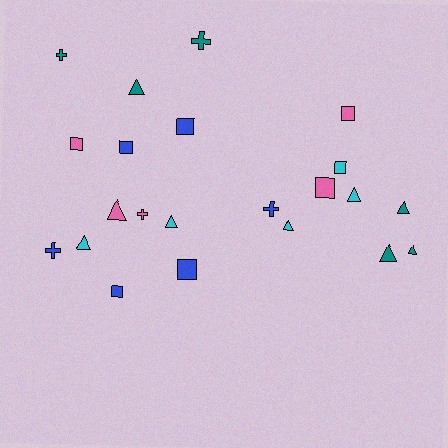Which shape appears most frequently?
Triangle, with 9 objects.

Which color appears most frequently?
Blue, with 6 objects.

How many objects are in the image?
There are 22 objects.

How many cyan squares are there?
There is 1 cyan square.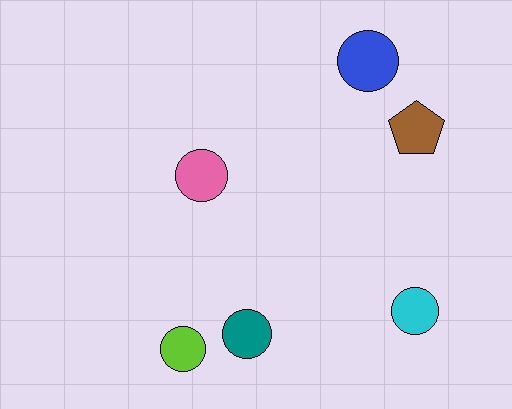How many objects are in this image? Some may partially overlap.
There are 6 objects.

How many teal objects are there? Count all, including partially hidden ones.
There is 1 teal object.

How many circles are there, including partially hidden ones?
There are 5 circles.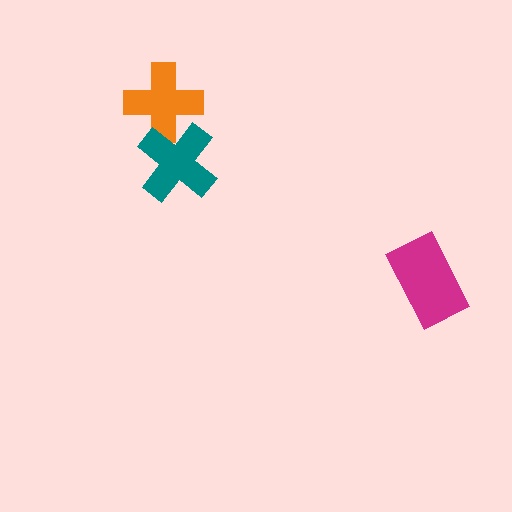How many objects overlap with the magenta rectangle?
0 objects overlap with the magenta rectangle.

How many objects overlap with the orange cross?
1 object overlaps with the orange cross.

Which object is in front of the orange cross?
The teal cross is in front of the orange cross.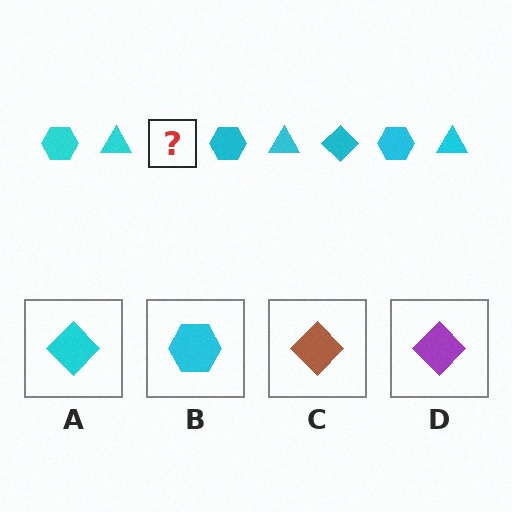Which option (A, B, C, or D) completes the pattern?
A.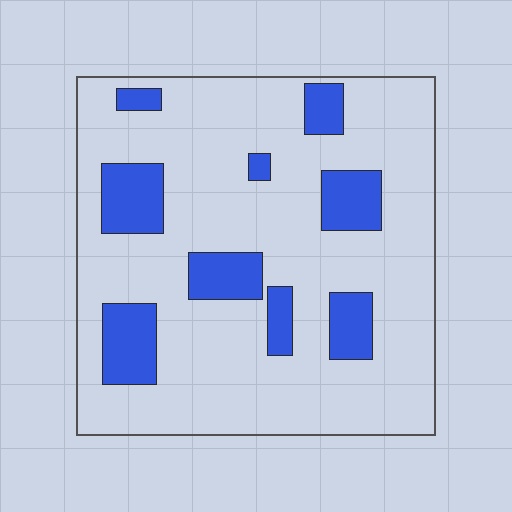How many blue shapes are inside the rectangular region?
9.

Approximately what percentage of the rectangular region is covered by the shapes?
Approximately 20%.